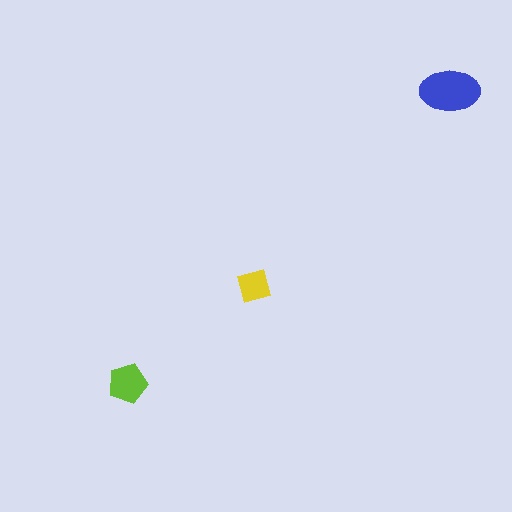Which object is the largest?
The blue ellipse.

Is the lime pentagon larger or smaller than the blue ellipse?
Smaller.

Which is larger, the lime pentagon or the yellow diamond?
The lime pentagon.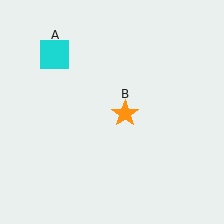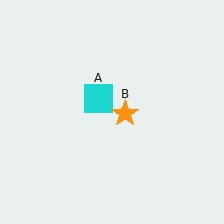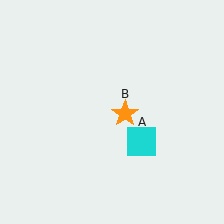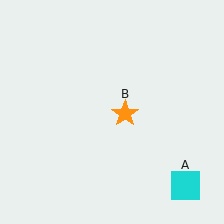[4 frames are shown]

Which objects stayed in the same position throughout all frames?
Orange star (object B) remained stationary.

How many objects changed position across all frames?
1 object changed position: cyan square (object A).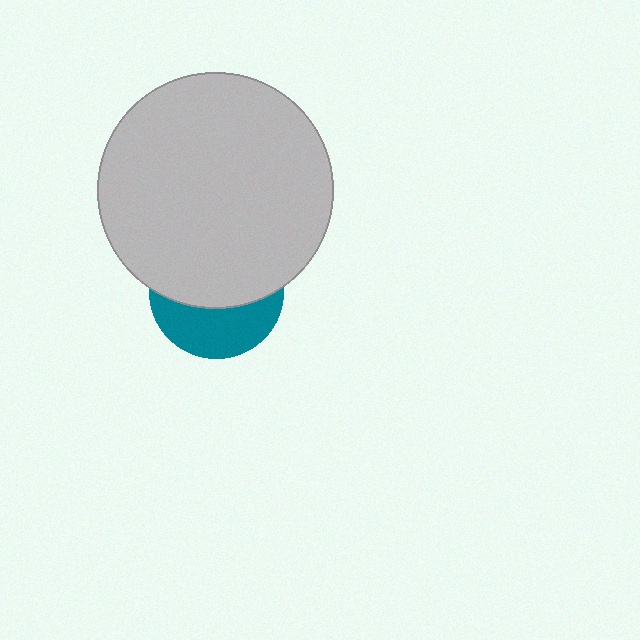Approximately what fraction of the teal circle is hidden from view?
Roughly 60% of the teal circle is hidden behind the light gray circle.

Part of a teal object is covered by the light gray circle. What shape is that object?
It is a circle.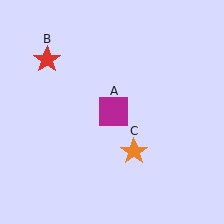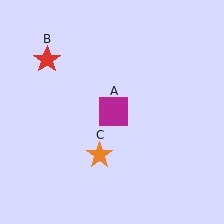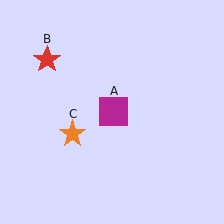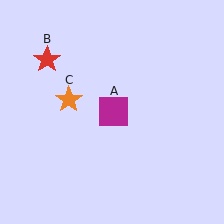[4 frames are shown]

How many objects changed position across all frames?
1 object changed position: orange star (object C).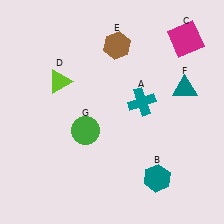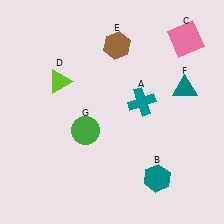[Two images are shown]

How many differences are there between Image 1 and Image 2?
There is 1 difference between the two images.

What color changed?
The square (C) changed from magenta in Image 1 to pink in Image 2.